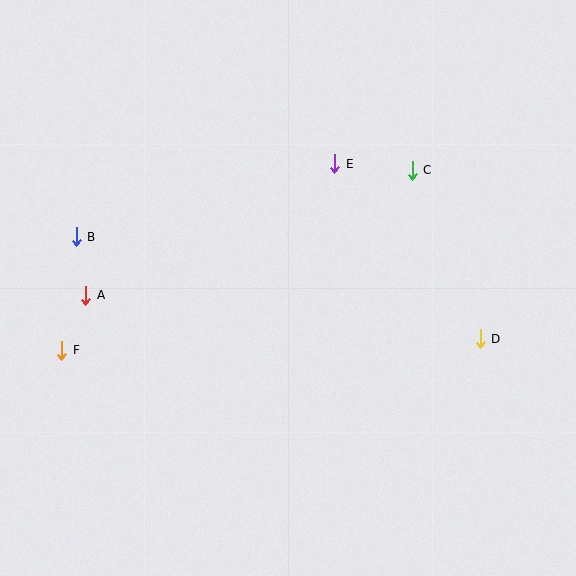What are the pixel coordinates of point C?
Point C is at (412, 170).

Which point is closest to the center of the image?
Point E at (335, 164) is closest to the center.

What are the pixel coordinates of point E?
Point E is at (335, 164).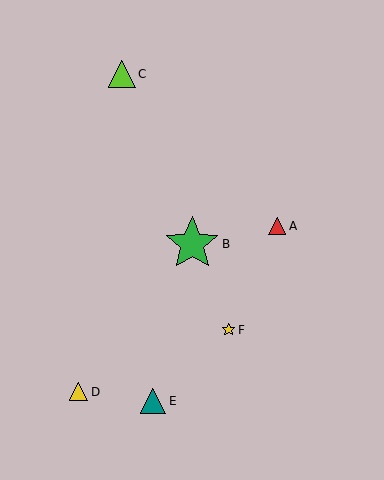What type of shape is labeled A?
Shape A is a red triangle.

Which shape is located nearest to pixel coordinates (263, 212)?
The red triangle (labeled A) at (277, 226) is nearest to that location.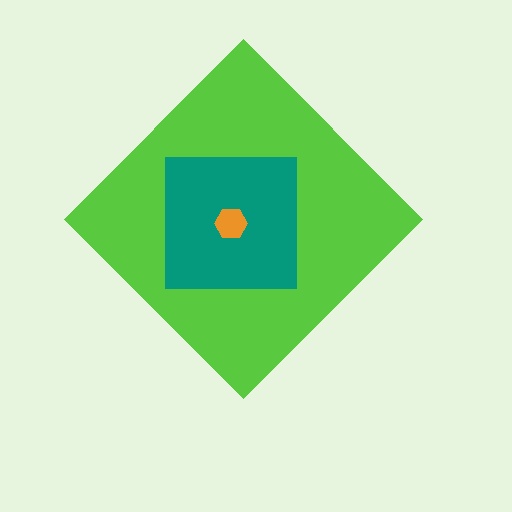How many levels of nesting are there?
3.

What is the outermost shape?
The lime diamond.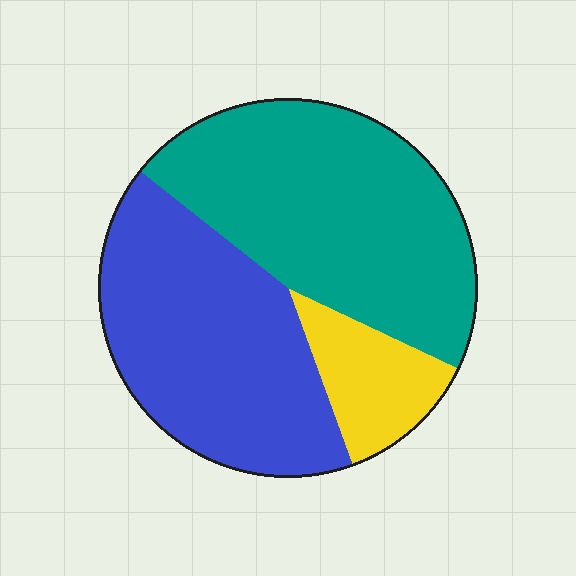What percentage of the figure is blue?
Blue covers around 40% of the figure.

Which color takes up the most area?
Teal, at roughly 45%.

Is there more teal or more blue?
Teal.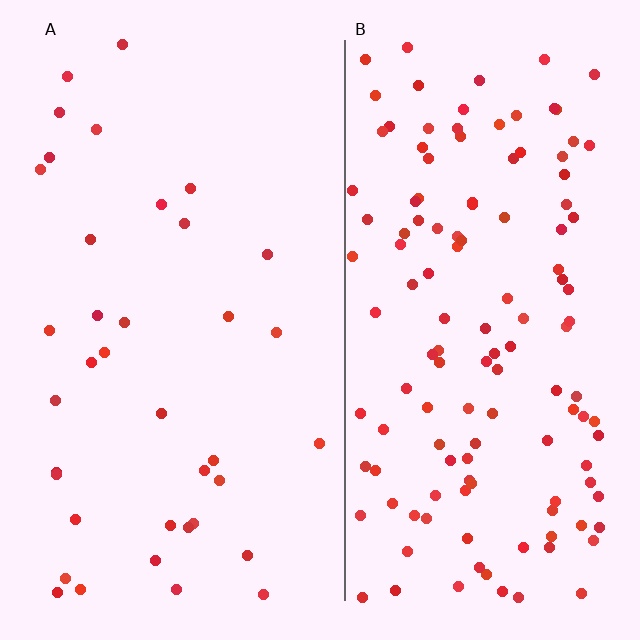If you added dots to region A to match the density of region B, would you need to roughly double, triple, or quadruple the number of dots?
Approximately quadruple.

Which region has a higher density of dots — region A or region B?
B (the right).